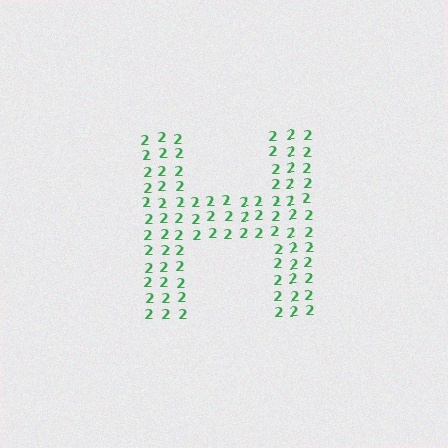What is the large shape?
The large shape is the letter H.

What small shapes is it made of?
It is made of small digit 2's.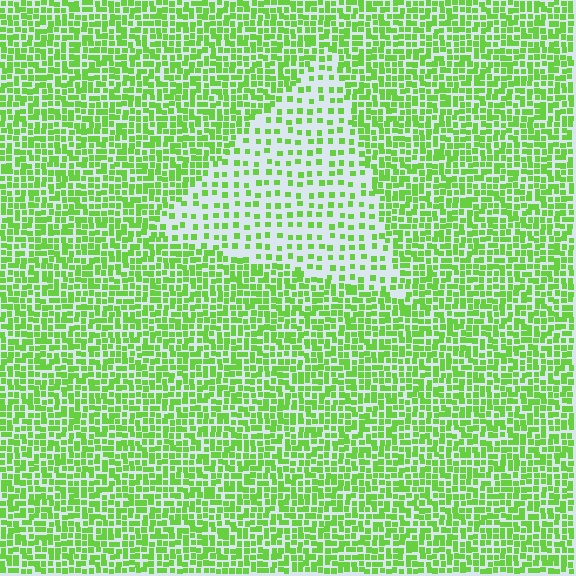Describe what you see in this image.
The image contains small lime elements arranged at two different densities. A triangle-shaped region is visible where the elements are less densely packed than the surrounding area.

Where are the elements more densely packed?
The elements are more densely packed outside the triangle boundary.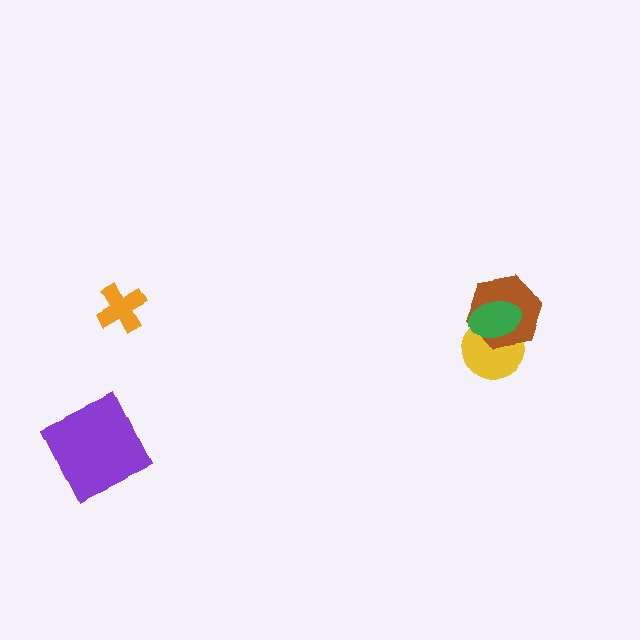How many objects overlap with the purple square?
0 objects overlap with the purple square.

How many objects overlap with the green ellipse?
2 objects overlap with the green ellipse.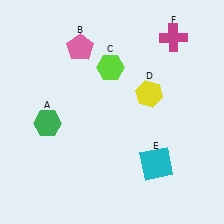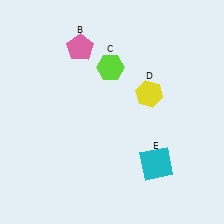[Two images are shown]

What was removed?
The magenta cross (F), the green hexagon (A) were removed in Image 2.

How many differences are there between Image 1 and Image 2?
There are 2 differences between the two images.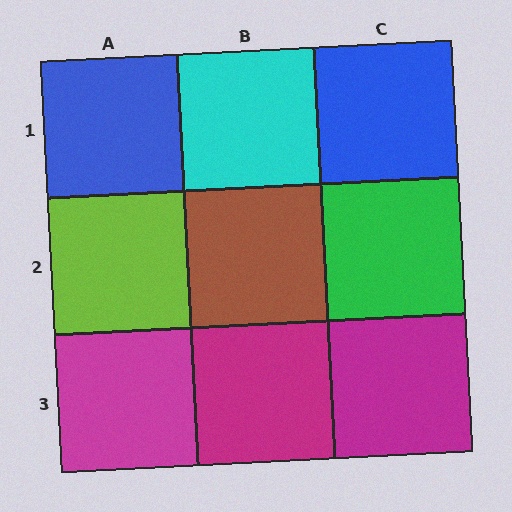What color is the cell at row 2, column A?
Lime.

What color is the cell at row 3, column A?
Magenta.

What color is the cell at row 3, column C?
Magenta.